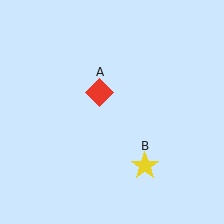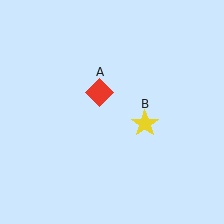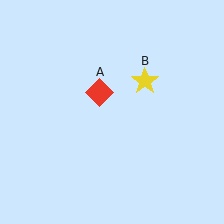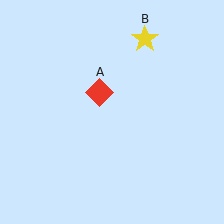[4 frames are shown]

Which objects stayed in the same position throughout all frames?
Red diamond (object A) remained stationary.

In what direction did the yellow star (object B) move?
The yellow star (object B) moved up.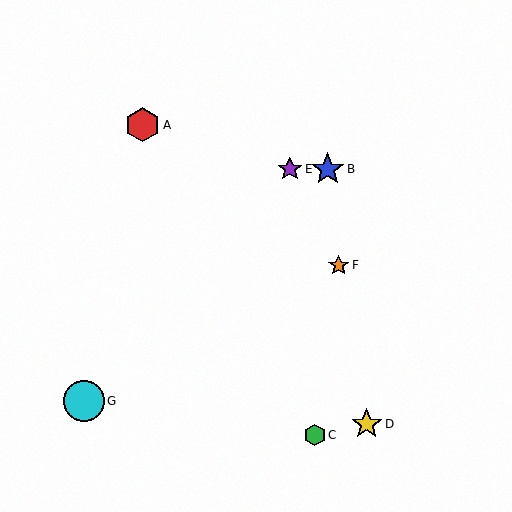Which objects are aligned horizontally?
Objects B, E are aligned horizontally.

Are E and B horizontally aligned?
Yes, both are at y≈169.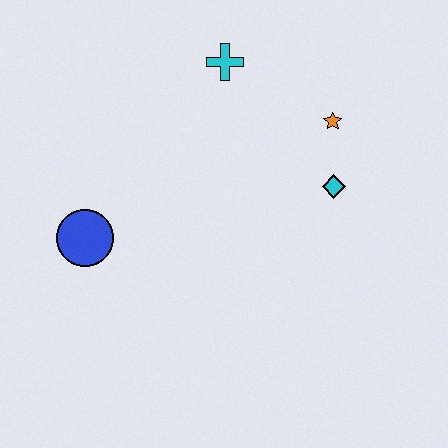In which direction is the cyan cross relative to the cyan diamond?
The cyan cross is above the cyan diamond.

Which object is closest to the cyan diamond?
The orange star is closest to the cyan diamond.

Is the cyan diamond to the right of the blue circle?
Yes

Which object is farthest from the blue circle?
The orange star is farthest from the blue circle.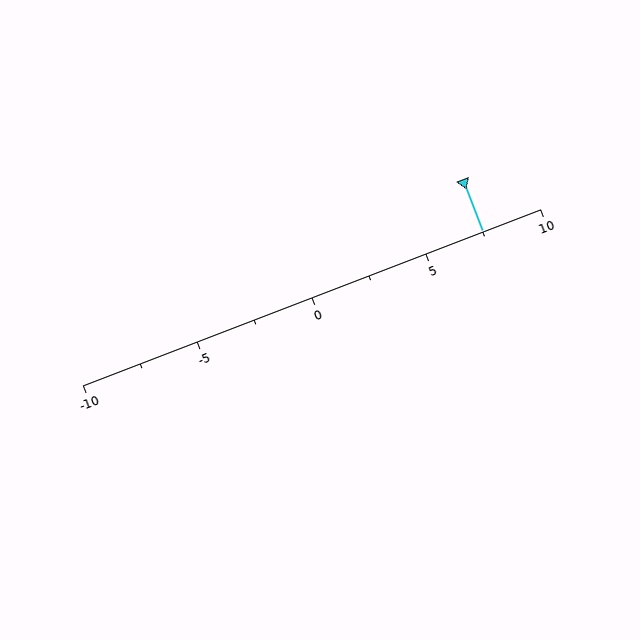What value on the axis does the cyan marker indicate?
The marker indicates approximately 7.5.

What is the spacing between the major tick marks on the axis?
The major ticks are spaced 5 apart.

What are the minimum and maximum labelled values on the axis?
The axis runs from -10 to 10.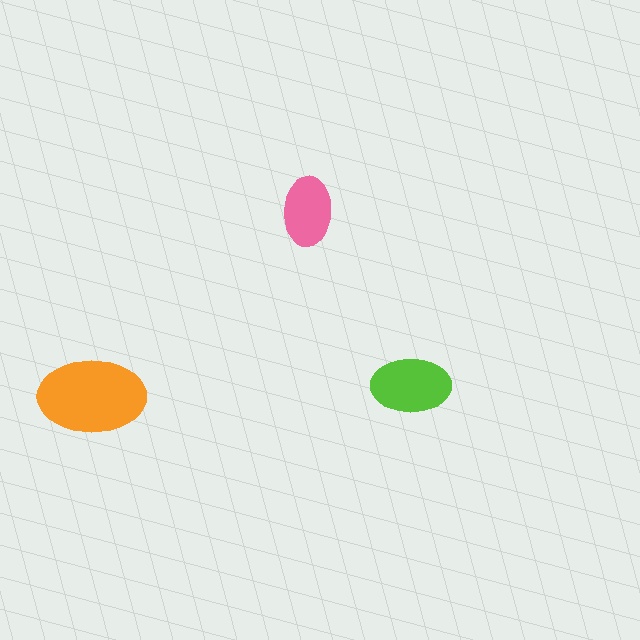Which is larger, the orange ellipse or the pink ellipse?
The orange one.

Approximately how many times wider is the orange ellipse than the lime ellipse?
About 1.5 times wider.